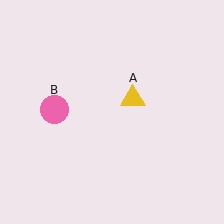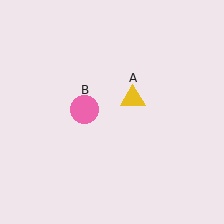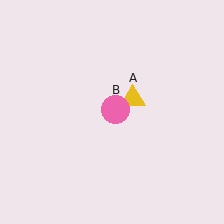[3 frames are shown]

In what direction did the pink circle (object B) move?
The pink circle (object B) moved right.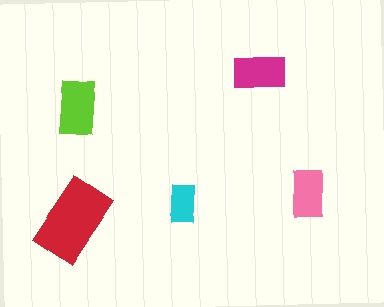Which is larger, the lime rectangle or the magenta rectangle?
The lime one.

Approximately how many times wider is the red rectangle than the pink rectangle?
About 1.5 times wider.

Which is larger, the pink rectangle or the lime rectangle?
The lime one.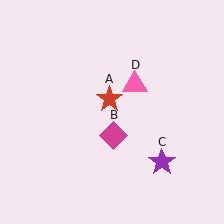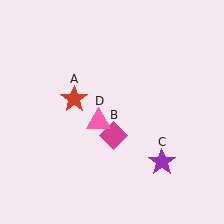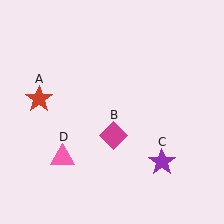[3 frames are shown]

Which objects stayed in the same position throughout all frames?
Magenta diamond (object B) and purple star (object C) remained stationary.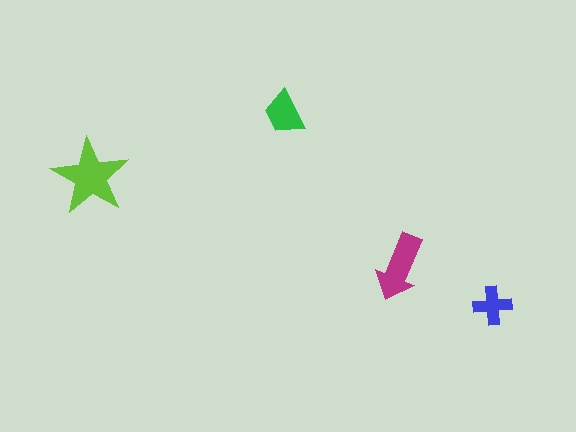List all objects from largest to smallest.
The lime star, the magenta arrow, the green trapezoid, the blue cross.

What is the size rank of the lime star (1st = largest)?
1st.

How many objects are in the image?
There are 4 objects in the image.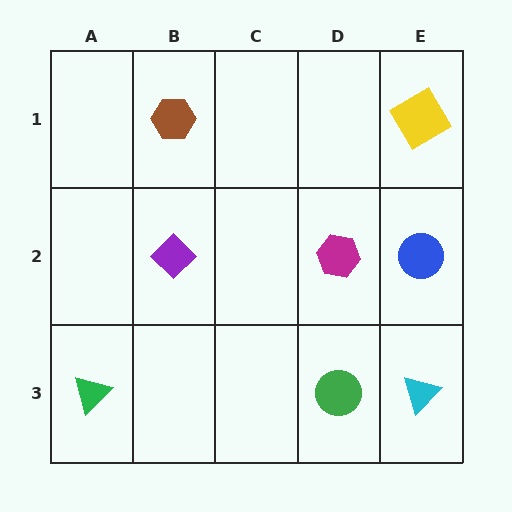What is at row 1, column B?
A brown hexagon.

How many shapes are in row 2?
3 shapes.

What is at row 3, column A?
A green triangle.